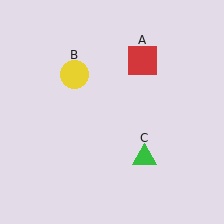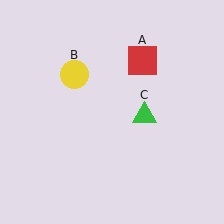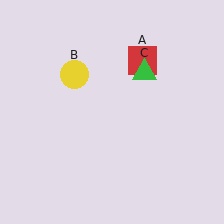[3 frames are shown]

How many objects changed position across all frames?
1 object changed position: green triangle (object C).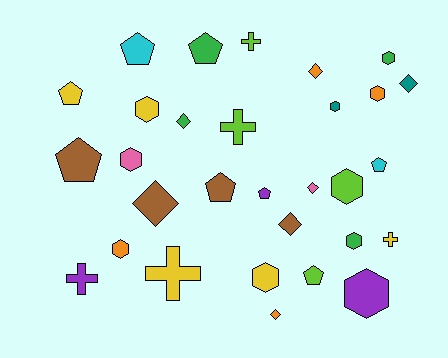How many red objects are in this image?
There are no red objects.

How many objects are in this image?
There are 30 objects.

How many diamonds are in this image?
There are 7 diamonds.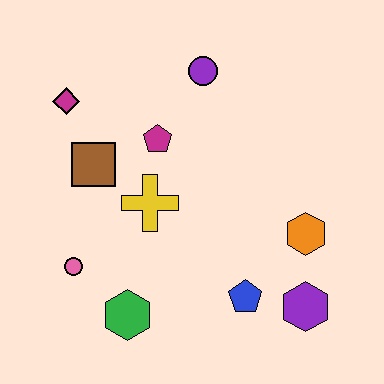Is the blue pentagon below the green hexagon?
No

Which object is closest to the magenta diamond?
The brown square is closest to the magenta diamond.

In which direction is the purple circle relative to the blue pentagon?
The purple circle is above the blue pentagon.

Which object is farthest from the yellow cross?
The purple hexagon is farthest from the yellow cross.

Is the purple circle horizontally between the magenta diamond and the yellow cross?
No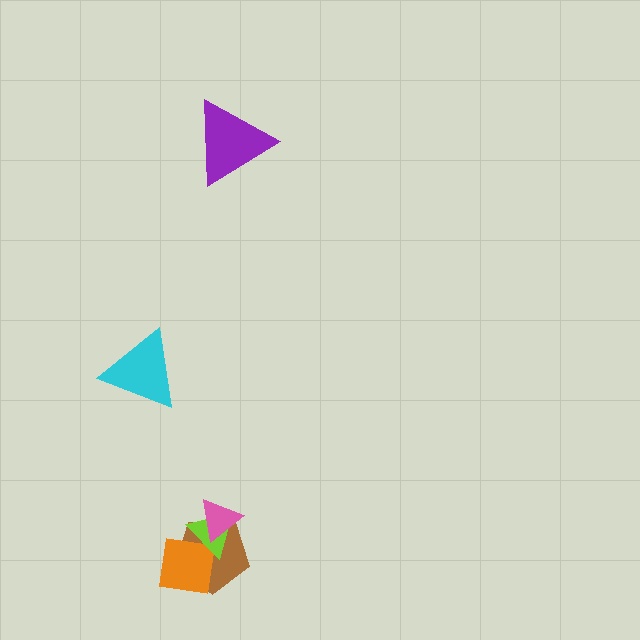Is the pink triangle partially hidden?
No, no other shape covers it.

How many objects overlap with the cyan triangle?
0 objects overlap with the cyan triangle.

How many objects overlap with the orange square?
2 objects overlap with the orange square.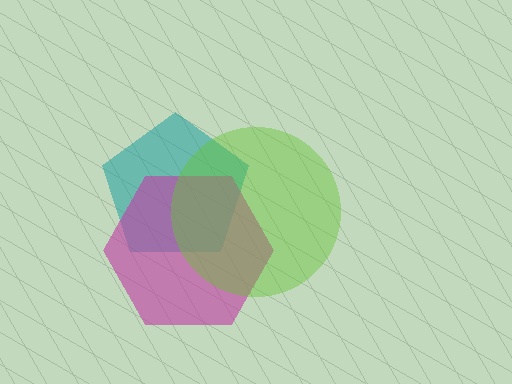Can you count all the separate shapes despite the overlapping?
Yes, there are 3 separate shapes.